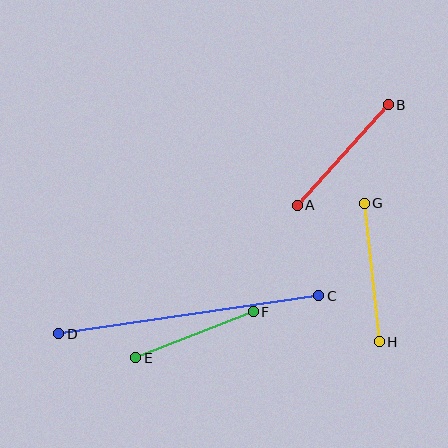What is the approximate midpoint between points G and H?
The midpoint is at approximately (372, 272) pixels.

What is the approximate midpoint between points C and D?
The midpoint is at approximately (189, 315) pixels.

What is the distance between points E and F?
The distance is approximately 126 pixels.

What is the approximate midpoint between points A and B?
The midpoint is at approximately (343, 155) pixels.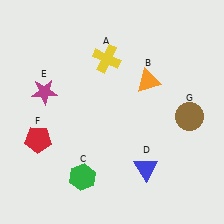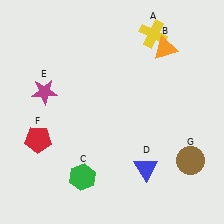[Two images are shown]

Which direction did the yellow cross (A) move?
The yellow cross (A) moved right.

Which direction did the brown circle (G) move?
The brown circle (G) moved down.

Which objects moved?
The objects that moved are: the yellow cross (A), the orange triangle (B), the brown circle (G).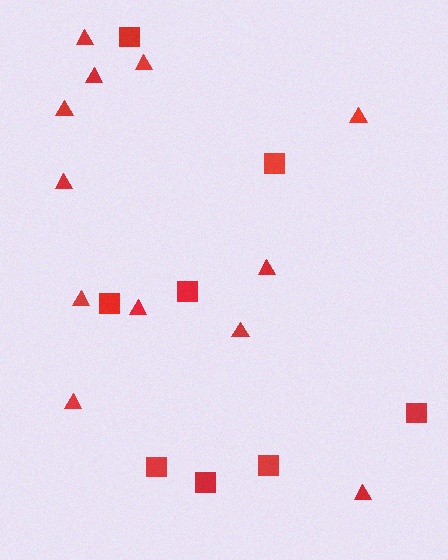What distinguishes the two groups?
There are 2 groups: one group of squares (8) and one group of triangles (12).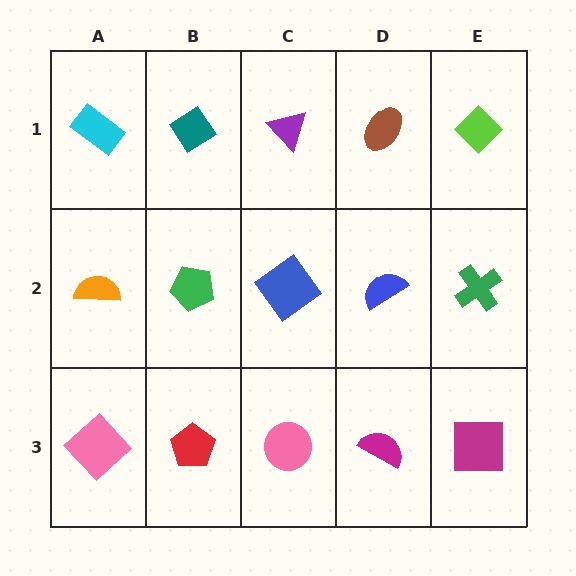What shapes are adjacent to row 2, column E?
A lime diamond (row 1, column E), a magenta square (row 3, column E), a blue semicircle (row 2, column D).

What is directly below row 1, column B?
A green pentagon.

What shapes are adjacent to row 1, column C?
A blue diamond (row 2, column C), a teal diamond (row 1, column B), a brown ellipse (row 1, column D).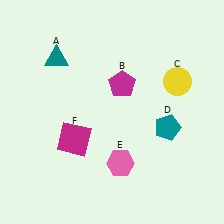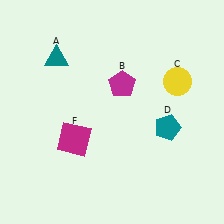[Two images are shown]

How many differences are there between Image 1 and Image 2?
There is 1 difference between the two images.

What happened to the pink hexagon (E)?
The pink hexagon (E) was removed in Image 2. It was in the bottom-right area of Image 1.